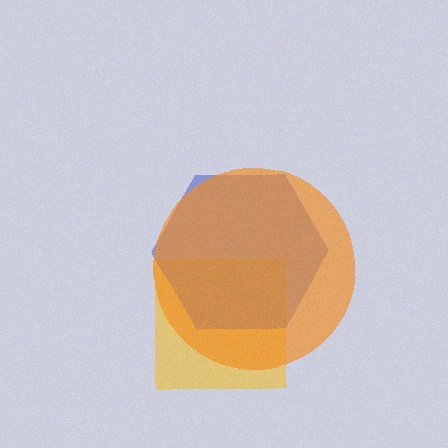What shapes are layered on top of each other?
The layered shapes are: a yellow square, a blue hexagon, an orange circle.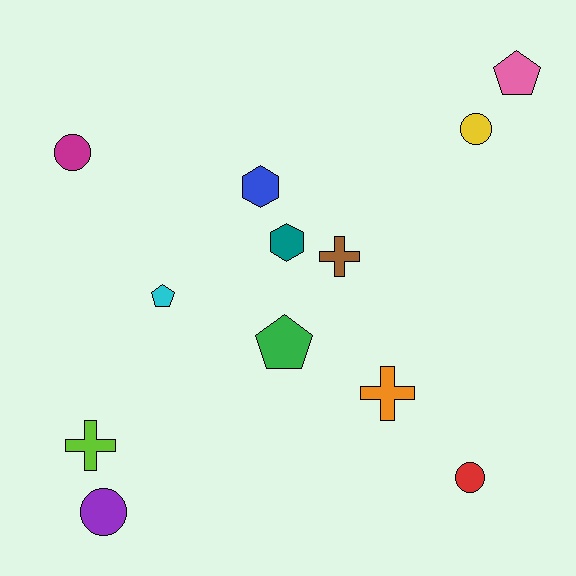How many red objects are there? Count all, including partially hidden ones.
There is 1 red object.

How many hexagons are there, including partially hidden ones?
There are 2 hexagons.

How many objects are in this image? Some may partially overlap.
There are 12 objects.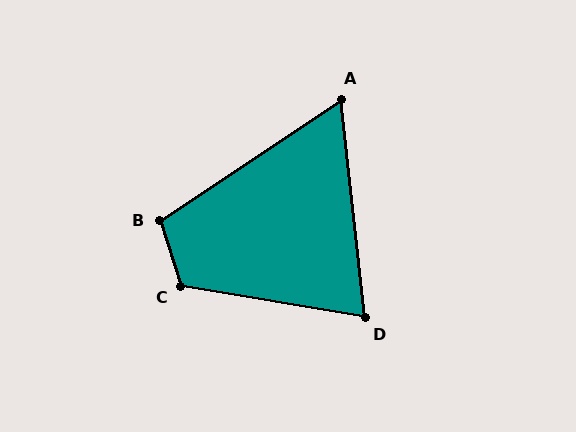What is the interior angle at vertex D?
Approximately 74 degrees (acute).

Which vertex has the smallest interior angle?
A, at approximately 63 degrees.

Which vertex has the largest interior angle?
C, at approximately 117 degrees.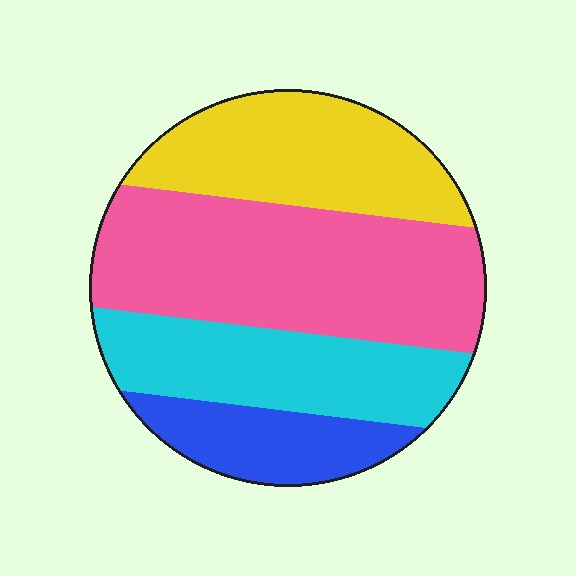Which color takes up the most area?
Pink, at roughly 40%.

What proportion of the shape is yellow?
Yellow takes up about one quarter (1/4) of the shape.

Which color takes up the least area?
Blue, at roughly 15%.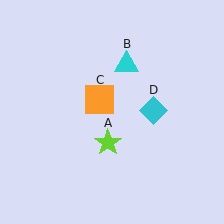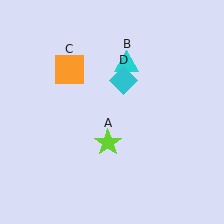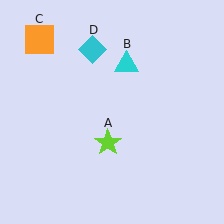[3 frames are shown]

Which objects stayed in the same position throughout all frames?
Lime star (object A) and cyan triangle (object B) remained stationary.